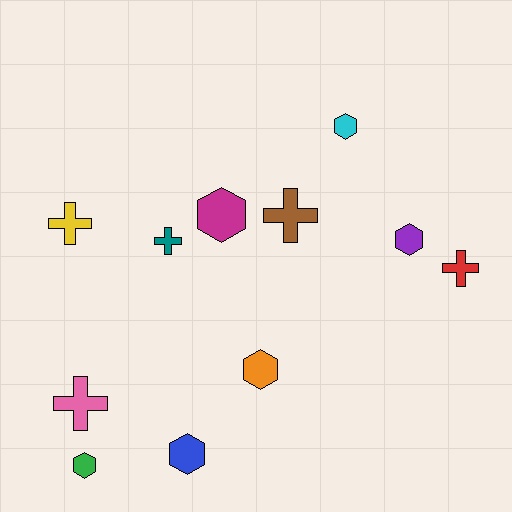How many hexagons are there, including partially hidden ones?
There are 6 hexagons.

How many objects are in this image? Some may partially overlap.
There are 11 objects.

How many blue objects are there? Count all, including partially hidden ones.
There is 1 blue object.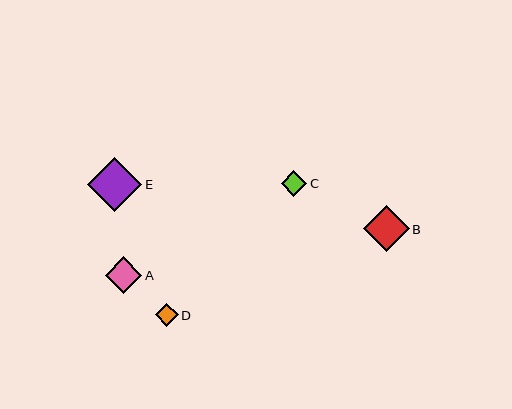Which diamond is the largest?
Diamond E is the largest with a size of approximately 55 pixels.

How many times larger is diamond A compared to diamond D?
Diamond A is approximately 1.6 times the size of diamond D.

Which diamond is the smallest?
Diamond D is the smallest with a size of approximately 23 pixels.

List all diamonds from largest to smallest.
From largest to smallest: E, B, A, C, D.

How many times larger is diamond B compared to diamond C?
Diamond B is approximately 1.8 times the size of diamond C.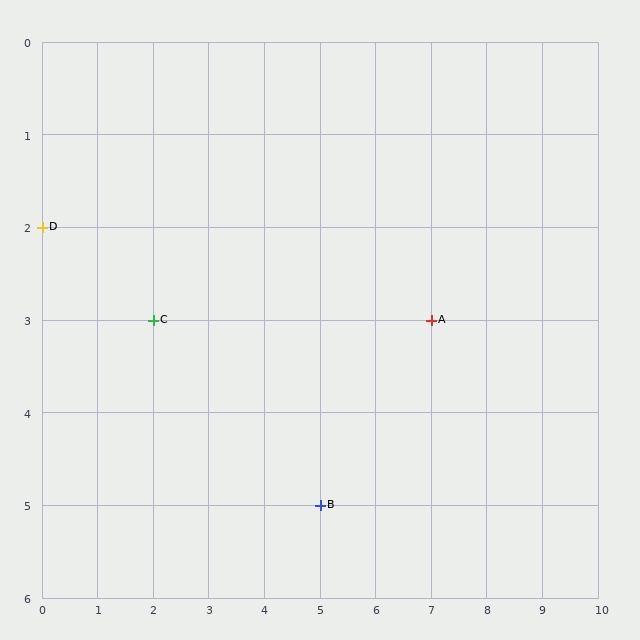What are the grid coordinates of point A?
Point A is at grid coordinates (7, 3).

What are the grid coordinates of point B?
Point B is at grid coordinates (5, 5).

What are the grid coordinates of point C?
Point C is at grid coordinates (2, 3).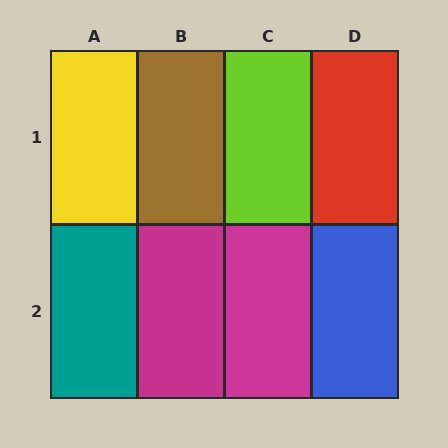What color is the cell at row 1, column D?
Red.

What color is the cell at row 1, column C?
Lime.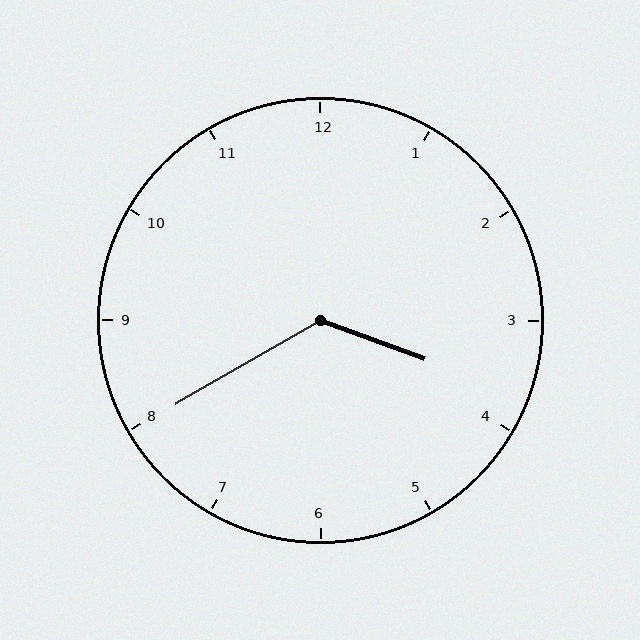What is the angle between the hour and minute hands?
Approximately 130 degrees.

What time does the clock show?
3:40.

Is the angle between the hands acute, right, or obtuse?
It is obtuse.